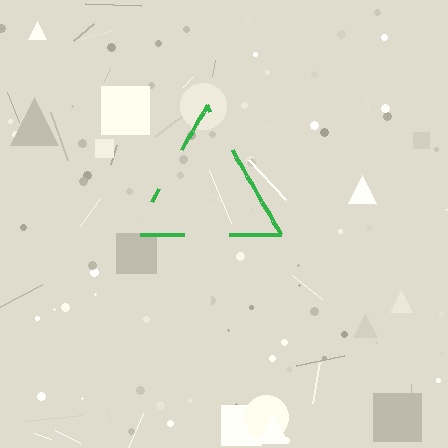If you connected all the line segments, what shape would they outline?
They would outline a triangle.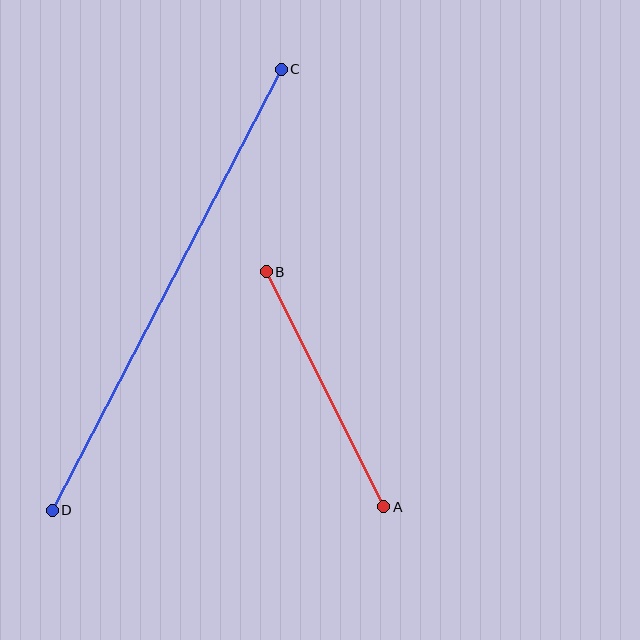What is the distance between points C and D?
The distance is approximately 497 pixels.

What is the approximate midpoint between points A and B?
The midpoint is at approximately (325, 389) pixels.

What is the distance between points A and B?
The distance is approximately 262 pixels.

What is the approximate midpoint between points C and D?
The midpoint is at approximately (167, 290) pixels.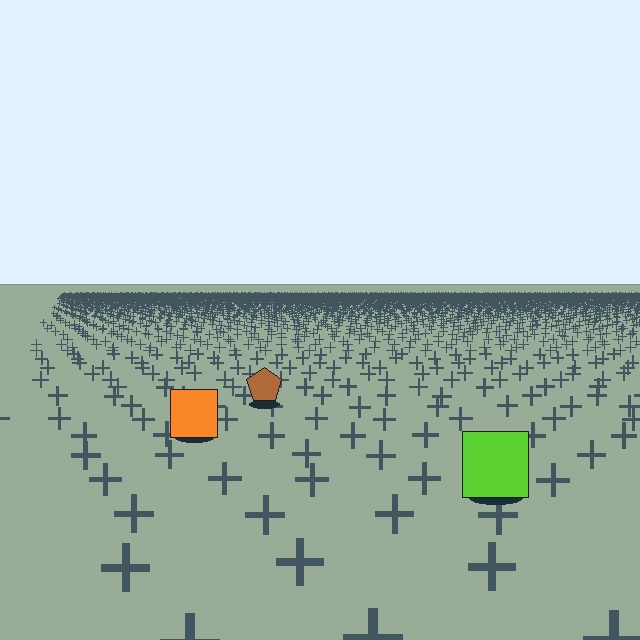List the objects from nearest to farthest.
From nearest to farthest: the lime square, the orange square, the brown pentagon.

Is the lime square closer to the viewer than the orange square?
Yes. The lime square is closer — you can tell from the texture gradient: the ground texture is coarser near it.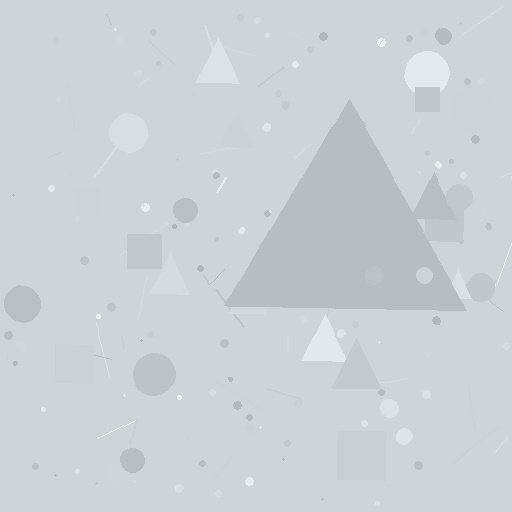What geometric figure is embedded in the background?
A triangle is embedded in the background.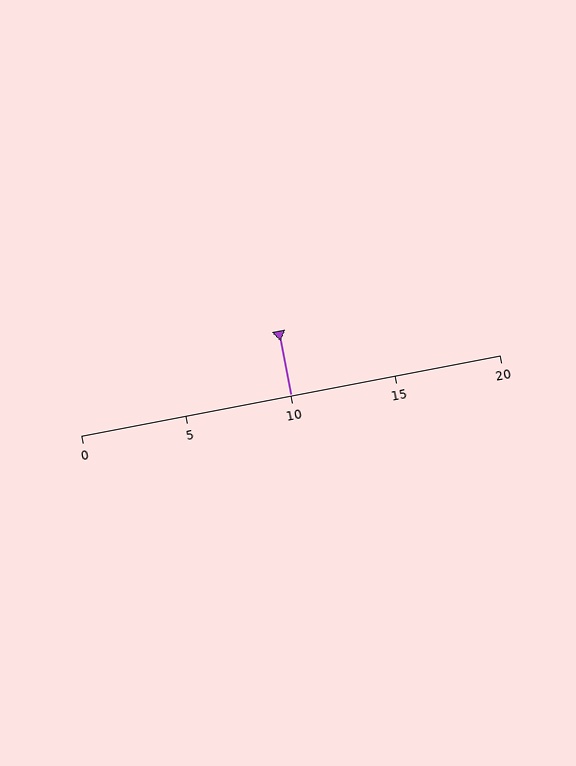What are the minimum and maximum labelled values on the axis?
The axis runs from 0 to 20.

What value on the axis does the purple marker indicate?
The marker indicates approximately 10.